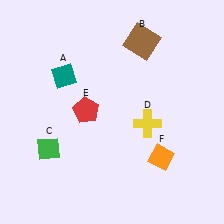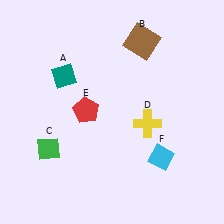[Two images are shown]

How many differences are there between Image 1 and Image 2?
There is 1 difference between the two images.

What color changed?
The diamond (F) changed from orange in Image 1 to cyan in Image 2.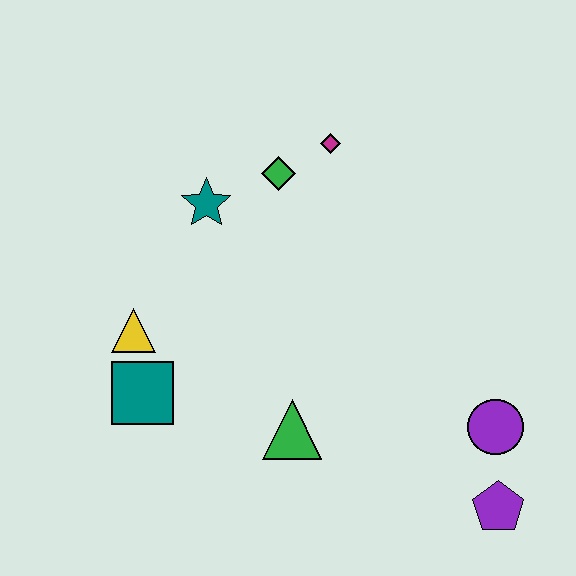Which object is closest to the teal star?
The green diamond is closest to the teal star.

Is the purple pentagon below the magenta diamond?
Yes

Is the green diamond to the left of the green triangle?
Yes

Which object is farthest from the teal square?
The purple pentagon is farthest from the teal square.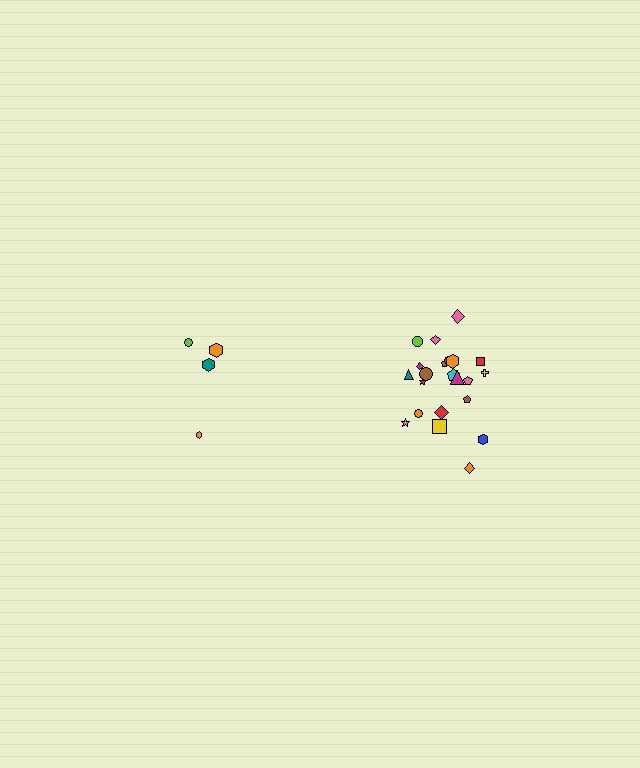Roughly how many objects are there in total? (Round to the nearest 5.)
Roughly 25 objects in total.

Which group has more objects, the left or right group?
The right group.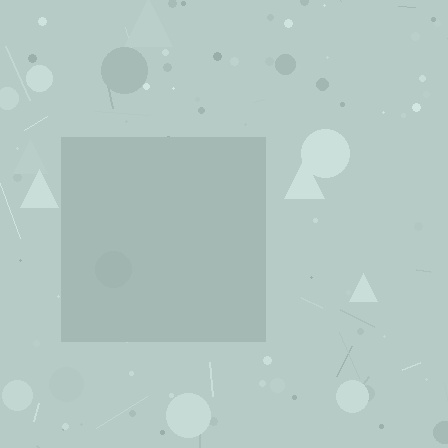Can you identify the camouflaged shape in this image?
The camouflaged shape is a square.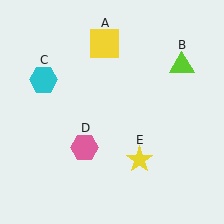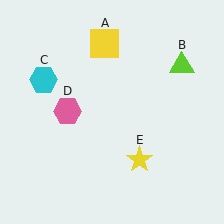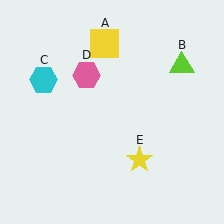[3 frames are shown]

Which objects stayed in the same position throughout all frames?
Yellow square (object A) and lime triangle (object B) and cyan hexagon (object C) and yellow star (object E) remained stationary.